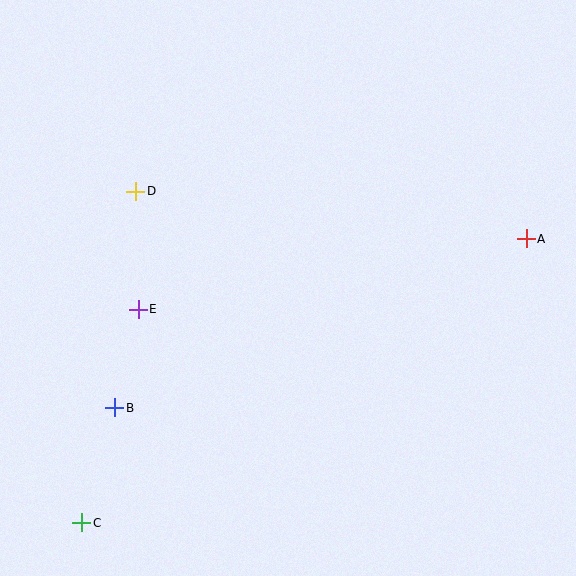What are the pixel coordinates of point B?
Point B is at (115, 408).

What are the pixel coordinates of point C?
Point C is at (82, 523).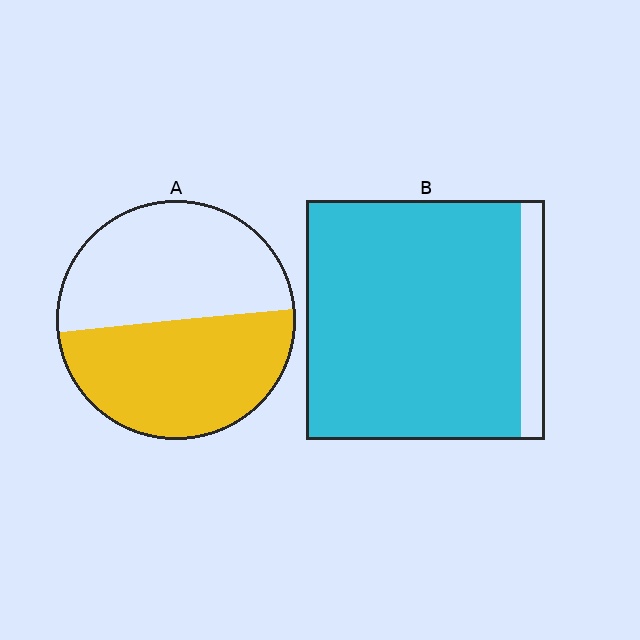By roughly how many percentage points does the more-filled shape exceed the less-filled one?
By roughly 40 percentage points (B over A).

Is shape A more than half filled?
Roughly half.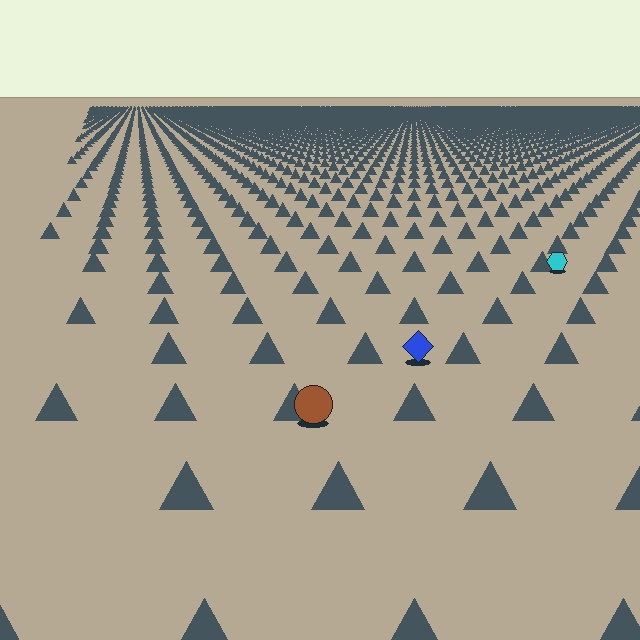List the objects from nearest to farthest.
From nearest to farthest: the brown circle, the blue diamond, the cyan hexagon.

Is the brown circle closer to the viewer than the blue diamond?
Yes. The brown circle is closer — you can tell from the texture gradient: the ground texture is coarser near it.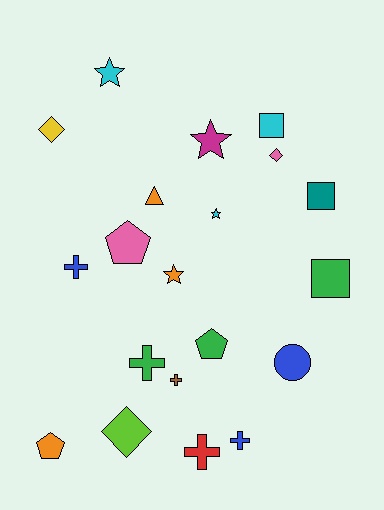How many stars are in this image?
There are 4 stars.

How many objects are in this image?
There are 20 objects.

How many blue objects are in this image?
There are 3 blue objects.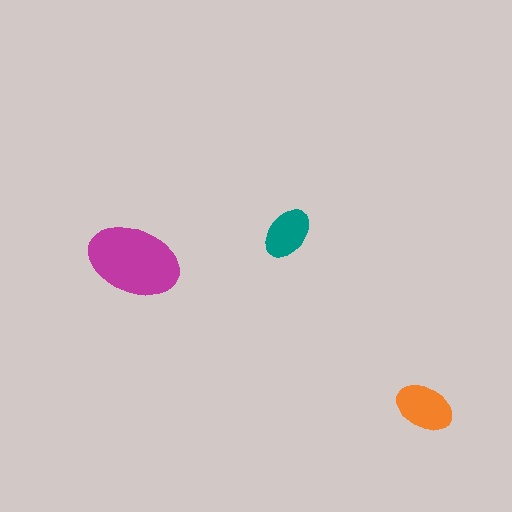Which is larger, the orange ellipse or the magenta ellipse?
The magenta one.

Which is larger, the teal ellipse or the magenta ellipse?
The magenta one.